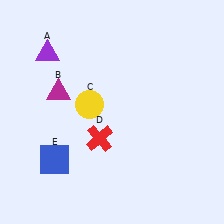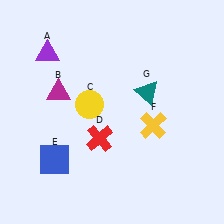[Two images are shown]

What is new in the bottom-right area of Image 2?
A yellow cross (F) was added in the bottom-right area of Image 2.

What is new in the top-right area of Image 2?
A teal triangle (G) was added in the top-right area of Image 2.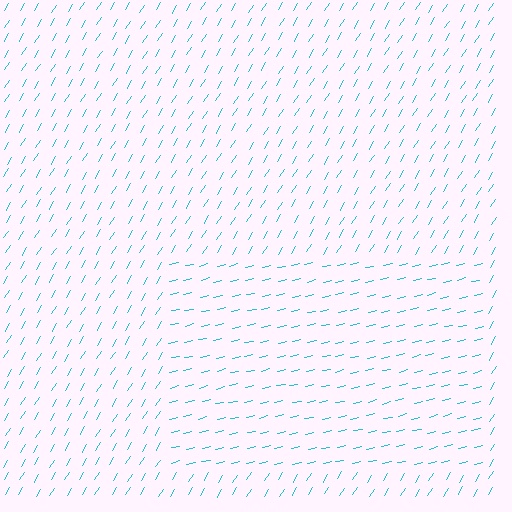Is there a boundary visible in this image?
Yes, there is a texture boundary formed by a change in line orientation.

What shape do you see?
I see a rectangle.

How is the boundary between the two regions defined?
The boundary is defined purely by a change in line orientation (approximately 45 degrees difference). All lines are the same color and thickness.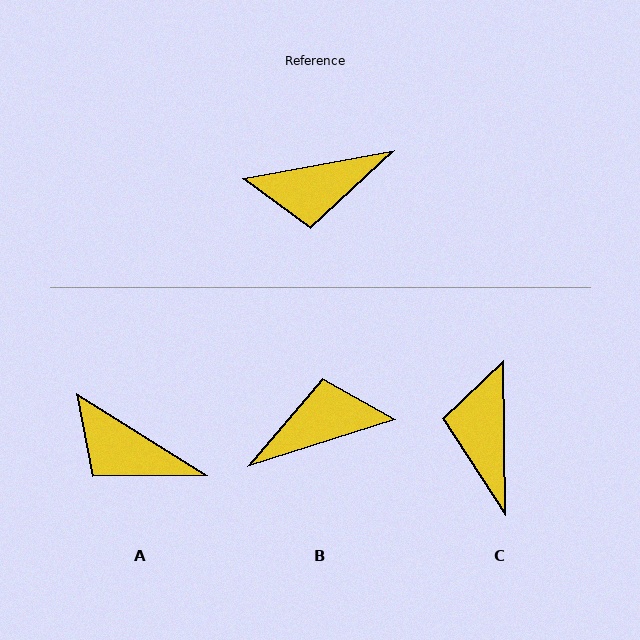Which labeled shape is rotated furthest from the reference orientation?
B, about 173 degrees away.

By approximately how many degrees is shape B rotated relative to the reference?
Approximately 173 degrees clockwise.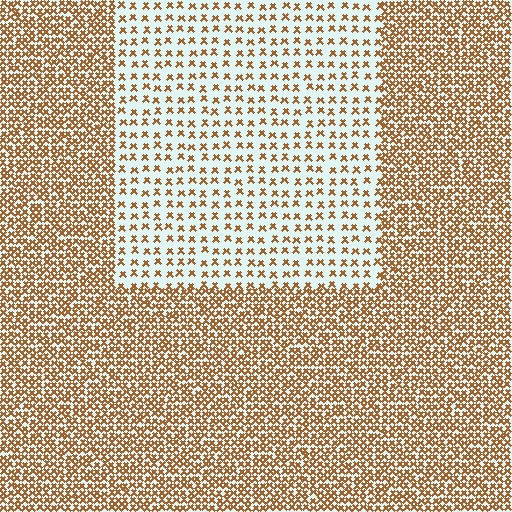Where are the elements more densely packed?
The elements are more densely packed outside the rectangle boundary.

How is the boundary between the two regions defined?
The boundary is defined by a change in element density (approximately 2.6x ratio). All elements are the same color, size, and shape.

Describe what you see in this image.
The image contains small brown elements arranged at two different densities. A rectangle-shaped region is visible where the elements are less densely packed than the surrounding area.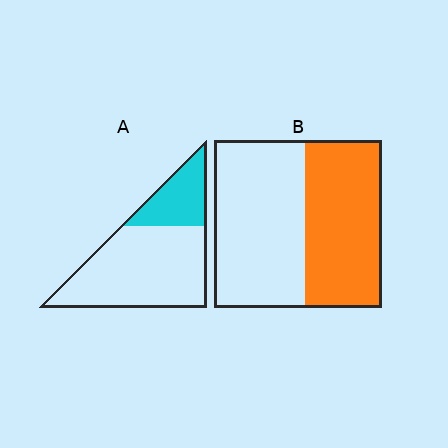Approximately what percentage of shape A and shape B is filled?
A is approximately 25% and B is approximately 45%.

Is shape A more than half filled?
No.